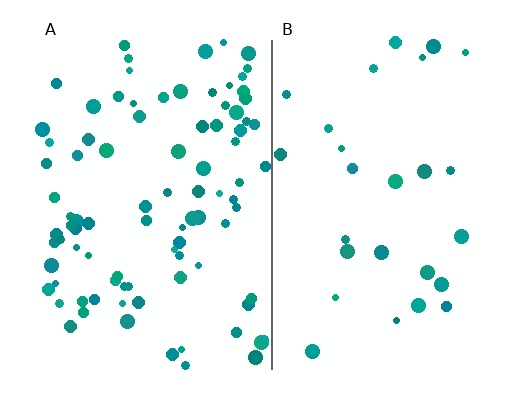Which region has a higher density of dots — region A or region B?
A (the left).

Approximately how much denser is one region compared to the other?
Approximately 3.1× — region A over region B.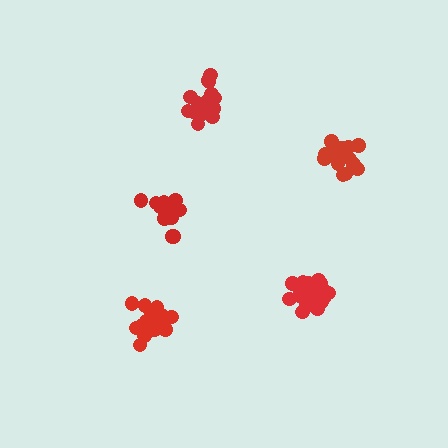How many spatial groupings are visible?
There are 5 spatial groupings.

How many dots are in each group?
Group 1: 15 dots, Group 2: 21 dots, Group 3: 16 dots, Group 4: 19 dots, Group 5: 20 dots (91 total).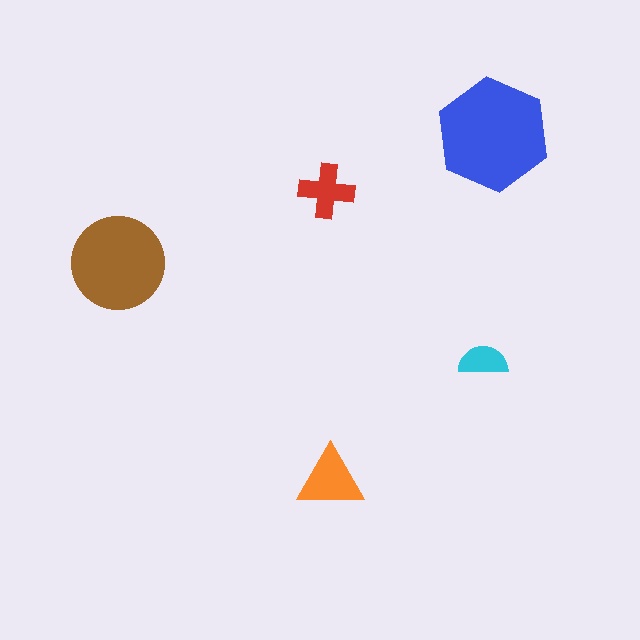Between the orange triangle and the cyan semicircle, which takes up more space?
The orange triangle.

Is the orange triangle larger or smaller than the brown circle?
Smaller.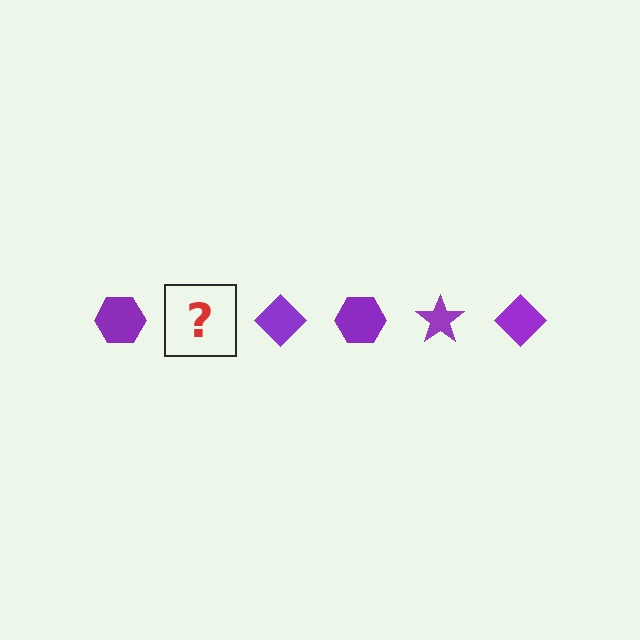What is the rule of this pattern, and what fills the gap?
The rule is that the pattern cycles through hexagon, star, diamond shapes in purple. The gap should be filled with a purple star.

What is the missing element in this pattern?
The missing element is a purple star.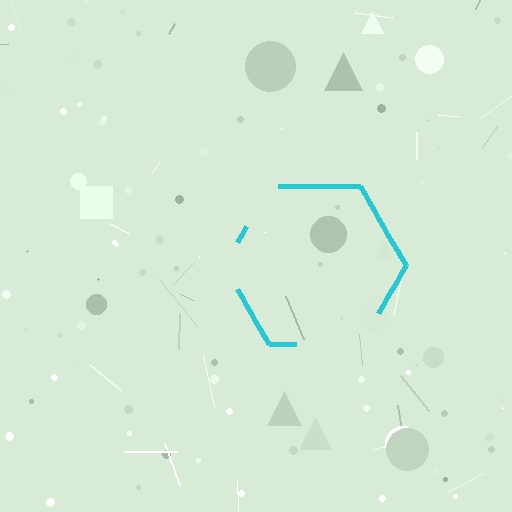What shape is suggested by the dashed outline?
The dashed outline suggests a hexagon.